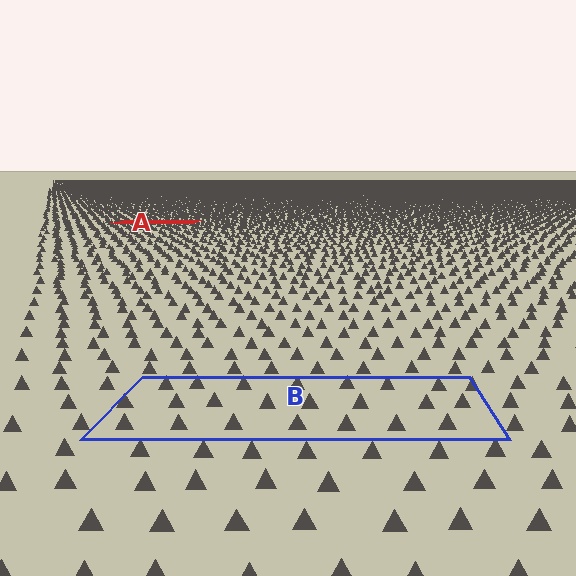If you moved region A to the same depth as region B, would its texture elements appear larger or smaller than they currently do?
They would appear larger. At a closer depth, the same texture elements are projected at a bigger on-screen size.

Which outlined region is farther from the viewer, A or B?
Region A is farther from the viewer — the texture elements inside it appear smaller and more densely packed.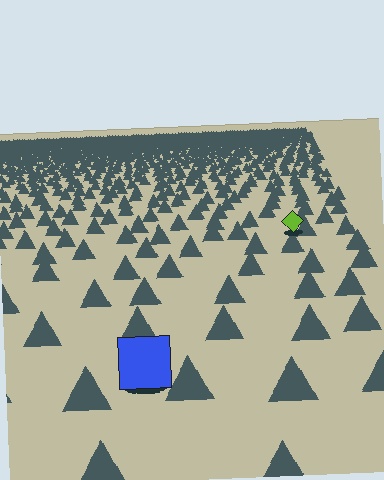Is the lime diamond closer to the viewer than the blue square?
No. The blue square is closer — you can tell from the texture gradient: the ground texture is coarser near it.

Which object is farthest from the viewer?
The lime diamond is farthest from the viewer. It appears smaller and the ground texture around it is denser.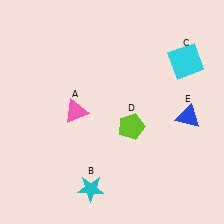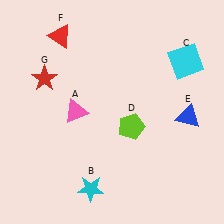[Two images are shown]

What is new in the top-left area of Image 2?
A red triangle (F) was added in the top-left area of Image 2.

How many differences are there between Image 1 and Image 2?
There are 2 differences between the two images.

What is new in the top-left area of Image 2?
A red star (G) was added in the top-left area of Image 2.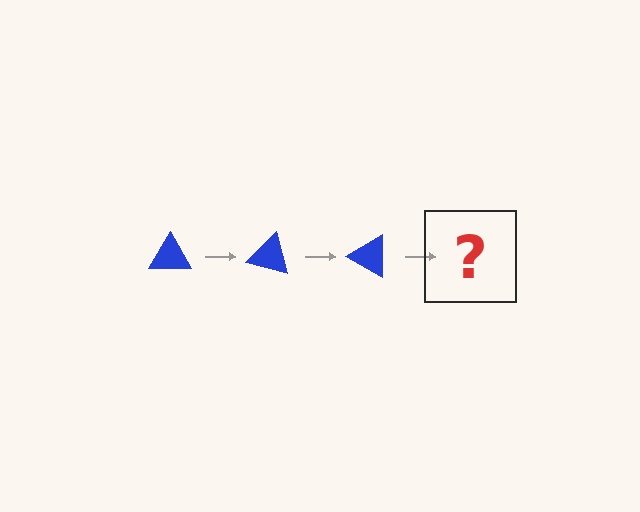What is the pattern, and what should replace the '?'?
The pattern is that the triangle rotates 15 degrees each step. The '?' should be a blue triangle rotated 45 degrees.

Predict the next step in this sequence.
The next step is a blue triangle rotated 45 degrees.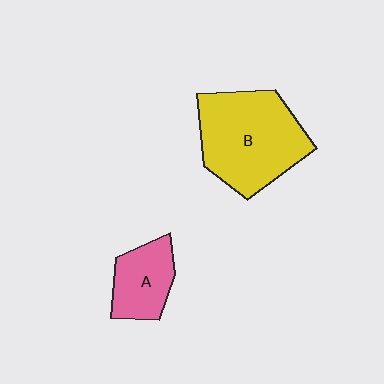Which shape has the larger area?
Shape B (yellow).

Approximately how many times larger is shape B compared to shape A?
Approximately 2.1 times.